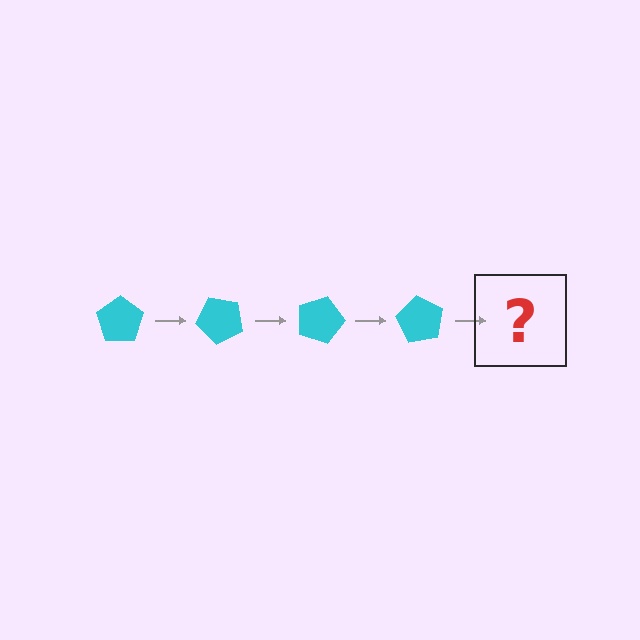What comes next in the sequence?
The next element should be a cyan pentagon rotated 180 degrees.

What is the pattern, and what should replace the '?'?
The pattern is that the pentagon rotates 45 degrees each step. The '?' should be a cyan pentagon rotated 180 degrees.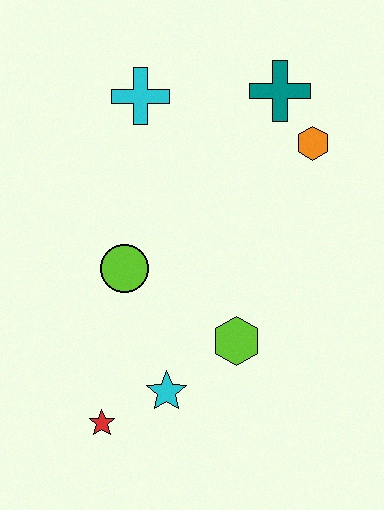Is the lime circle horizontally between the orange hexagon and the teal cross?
No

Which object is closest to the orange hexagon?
The teal cross is closest to the orange hexagon.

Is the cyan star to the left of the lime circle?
No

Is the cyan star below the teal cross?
Yes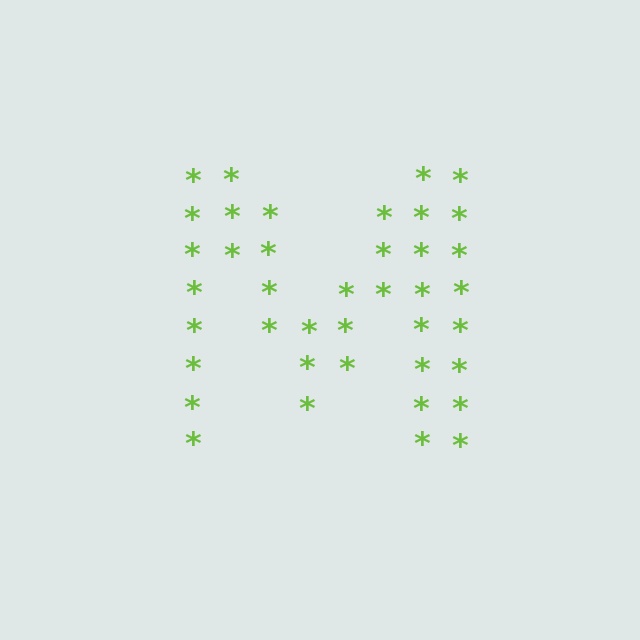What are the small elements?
The small elements are asterisks.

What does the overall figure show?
The overall figure shows the letter M.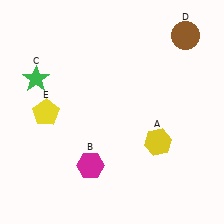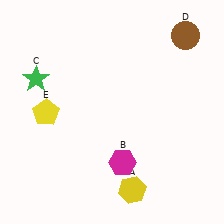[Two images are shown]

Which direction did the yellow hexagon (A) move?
The yellow hexagon (A) moved down.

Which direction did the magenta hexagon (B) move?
The magenta hexagon (B) moved right.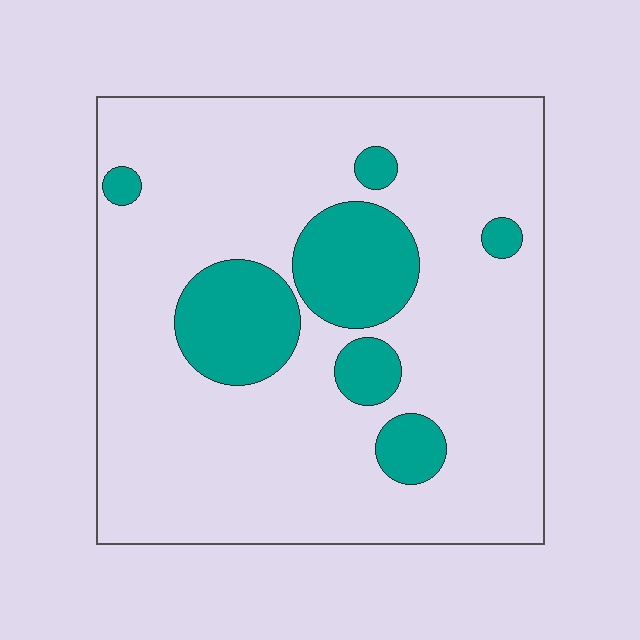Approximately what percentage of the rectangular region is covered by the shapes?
Approximately 20%.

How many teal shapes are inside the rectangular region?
7.